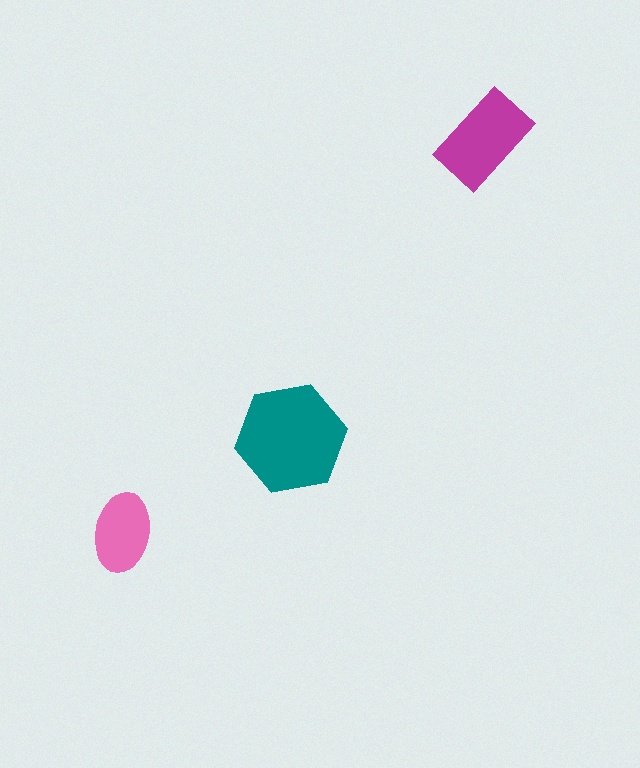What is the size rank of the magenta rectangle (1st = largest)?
2nd.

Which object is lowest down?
The pink ellipse is bottommost.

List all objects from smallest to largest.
The pink ellipse, the magenta rectangle, the teal hexagon.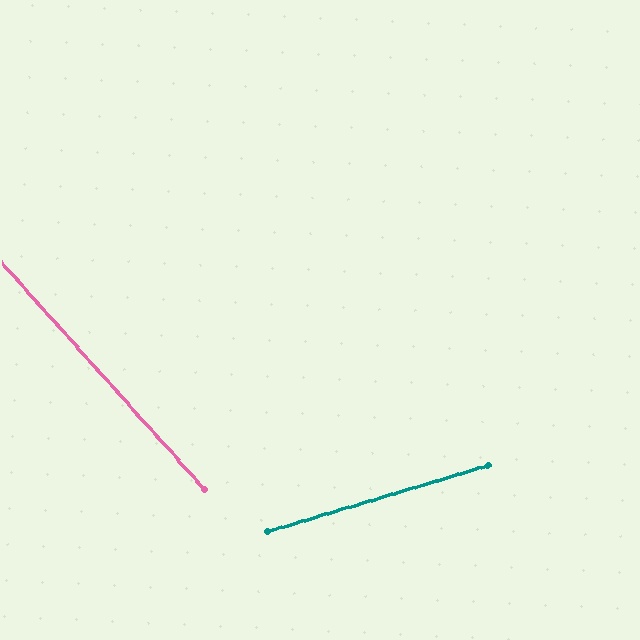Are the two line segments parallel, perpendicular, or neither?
Neither parallel nor perpendicular — they differ by about 65°.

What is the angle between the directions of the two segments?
Approximately 65 degrees.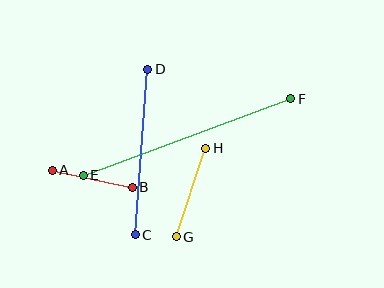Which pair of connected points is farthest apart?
Points E and F are farthest apart.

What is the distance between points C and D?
The distance is approximately 166 pixels.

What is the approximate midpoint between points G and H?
The midpoint is at approximately (191, 193) pixels.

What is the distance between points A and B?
The distance is approximately 81 pixels.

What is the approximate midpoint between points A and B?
The midpoint is at approximately (92, 179) pixels.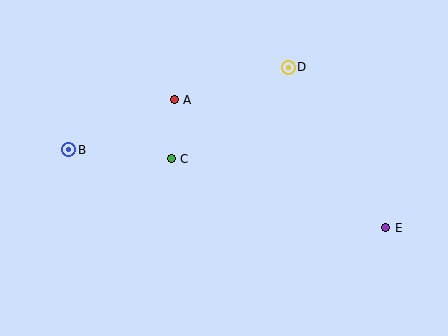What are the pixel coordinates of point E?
Point E is at (386, 228).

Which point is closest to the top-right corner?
Point D is closest to the top-right corner.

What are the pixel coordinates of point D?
Point D is at (288, 67).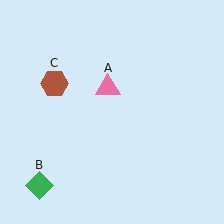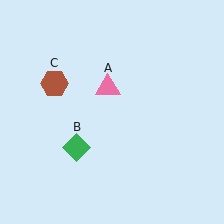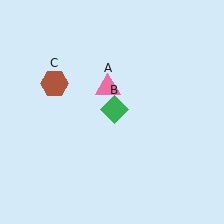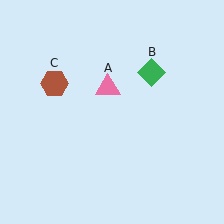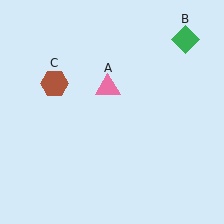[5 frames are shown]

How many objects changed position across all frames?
1 object changed position: green diamond (object B).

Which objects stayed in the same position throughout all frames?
Pink triangle (object A) and brown hexagon (object C) remained stationary.